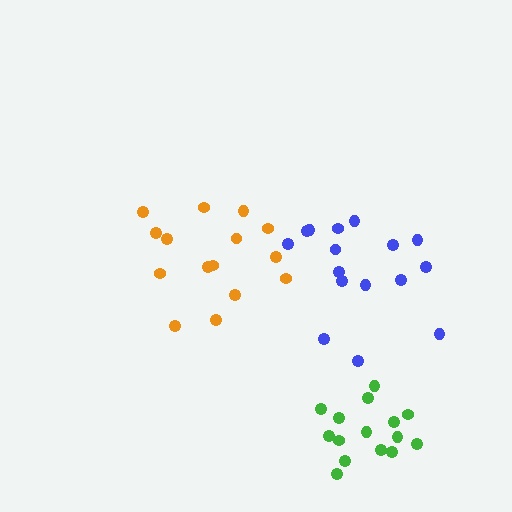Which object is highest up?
The orange cluster is topmost.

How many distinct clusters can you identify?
There are 3 distinct clusters.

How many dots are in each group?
Group 1: 15 dots, Group 2: 15 dots, Group 3: 16 dots (46 total).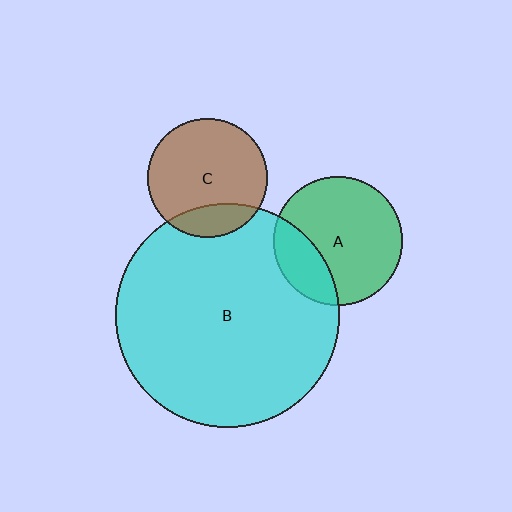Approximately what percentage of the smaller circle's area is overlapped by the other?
Approximately 20%.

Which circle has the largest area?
Circle B (cyan).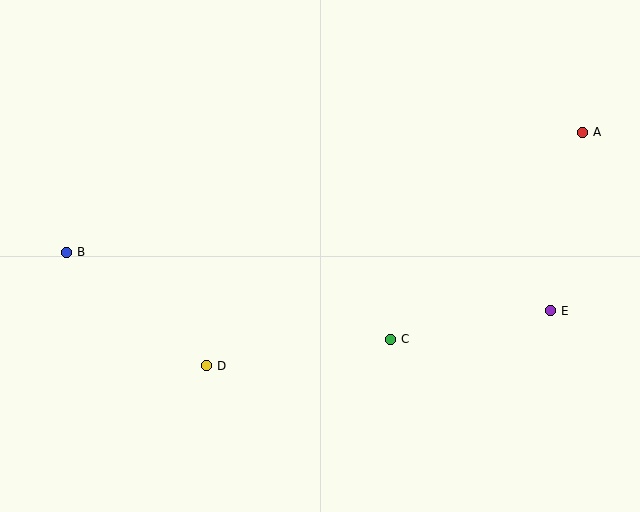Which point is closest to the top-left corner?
Point B is closest to the top-left corner.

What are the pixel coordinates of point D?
Point D is at (206, 366).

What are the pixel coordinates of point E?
Point E is at (550, 311).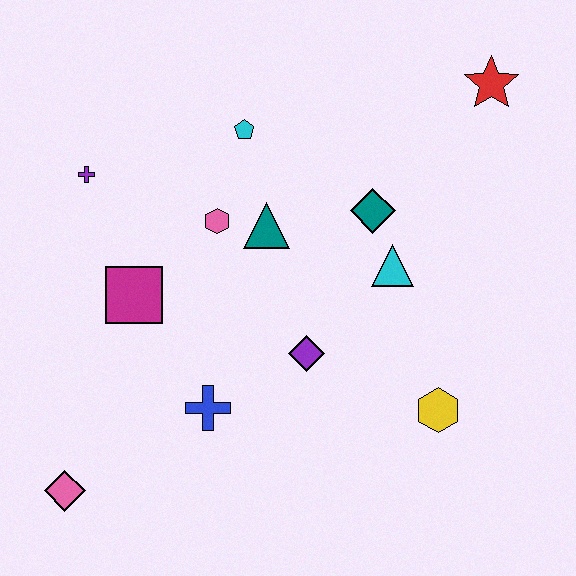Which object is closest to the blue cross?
The purple diamond is closest to the blue cross.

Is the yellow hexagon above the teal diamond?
No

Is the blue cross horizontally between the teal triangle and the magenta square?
Yes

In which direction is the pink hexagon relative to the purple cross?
The pink hexagon is to the right of the purple cross.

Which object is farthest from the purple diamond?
The red star is farthest from the purple diamond.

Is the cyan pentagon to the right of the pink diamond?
Yes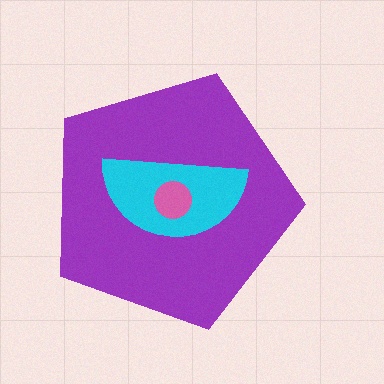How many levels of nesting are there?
3.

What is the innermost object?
The pink circle.